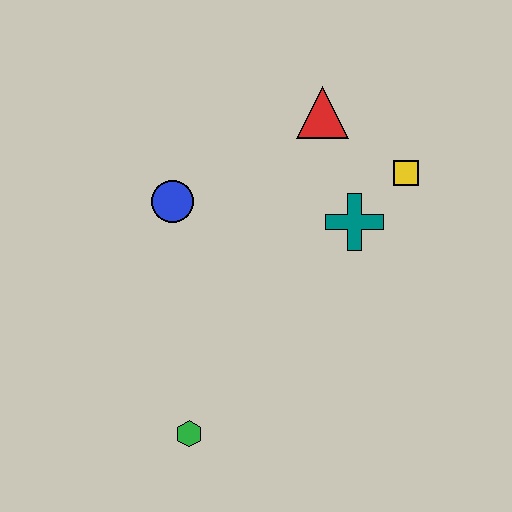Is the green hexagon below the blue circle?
Yes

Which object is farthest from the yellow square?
The green hexagon is farthest from the yellow square.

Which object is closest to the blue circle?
The red triangle is closest to the blue circle.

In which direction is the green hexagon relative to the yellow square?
The green hexagon is below the yellow square.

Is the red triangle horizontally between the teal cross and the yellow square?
No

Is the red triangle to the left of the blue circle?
No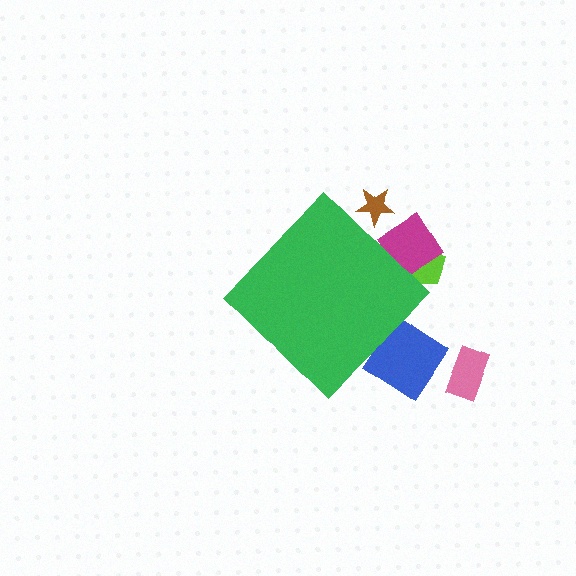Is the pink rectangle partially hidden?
No, the pink rectangle is fully visible.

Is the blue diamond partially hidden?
Yes, the blue diamond is partially hidden behind the green diamond.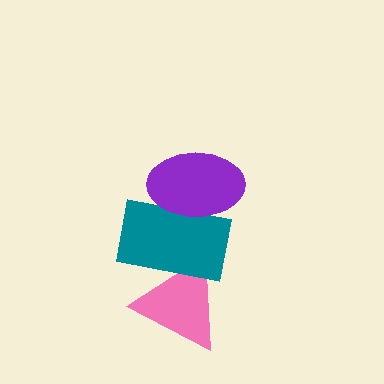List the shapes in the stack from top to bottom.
From top to bottom: the purple ellipse, the teal rectangle, the pink triangle.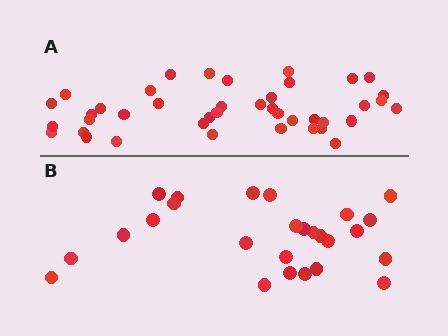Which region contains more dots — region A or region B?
Region A (the top region) has more dots.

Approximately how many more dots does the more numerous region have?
Region A has approximately 15 more dots than region B.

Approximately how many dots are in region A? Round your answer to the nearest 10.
About 40 dots. (The exact count is 41, which rounds to 40.)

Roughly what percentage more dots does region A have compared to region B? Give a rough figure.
About 60% more.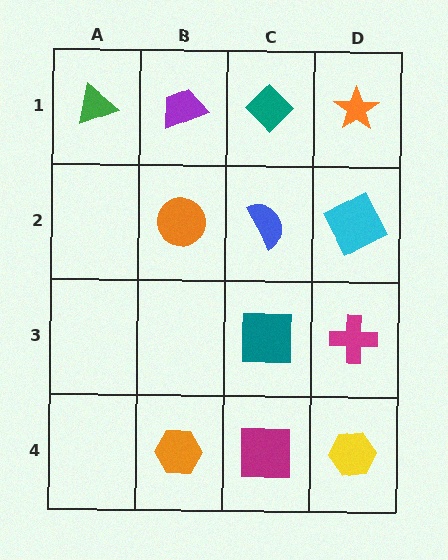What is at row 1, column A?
A green triangle.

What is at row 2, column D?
A cyan square.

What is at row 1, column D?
An orange star.